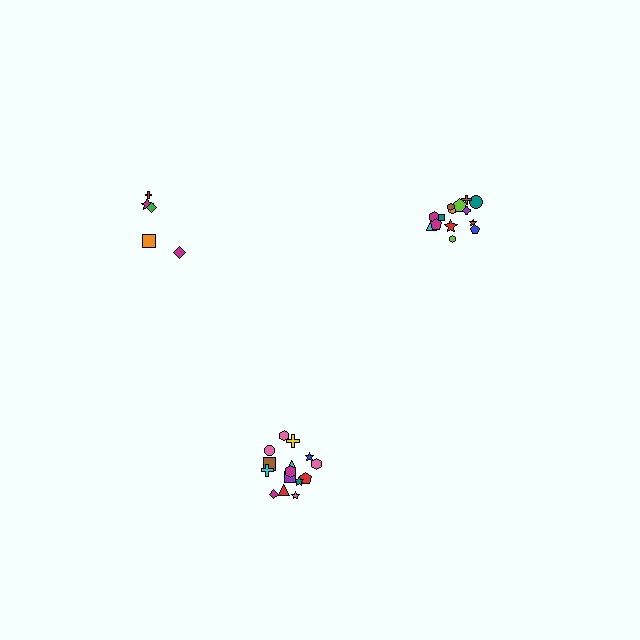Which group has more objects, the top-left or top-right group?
The top-right group.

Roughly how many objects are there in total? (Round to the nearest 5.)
Roughly 35 objects in total.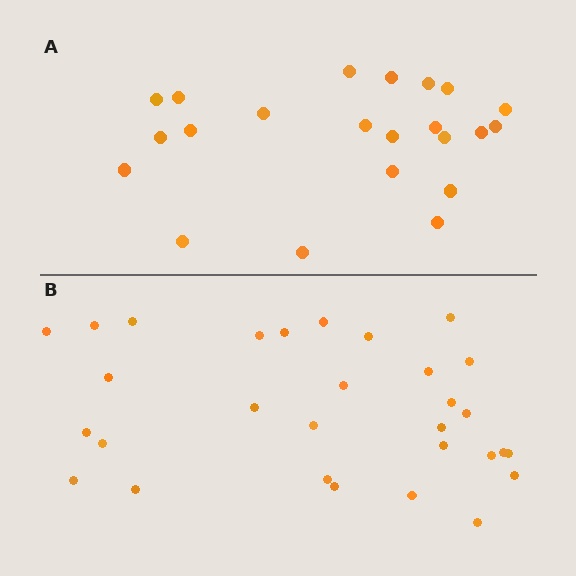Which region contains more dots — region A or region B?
Region B (the bottom region) has more dots.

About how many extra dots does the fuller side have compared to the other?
Region B has roughly 8 or so more dots than region A.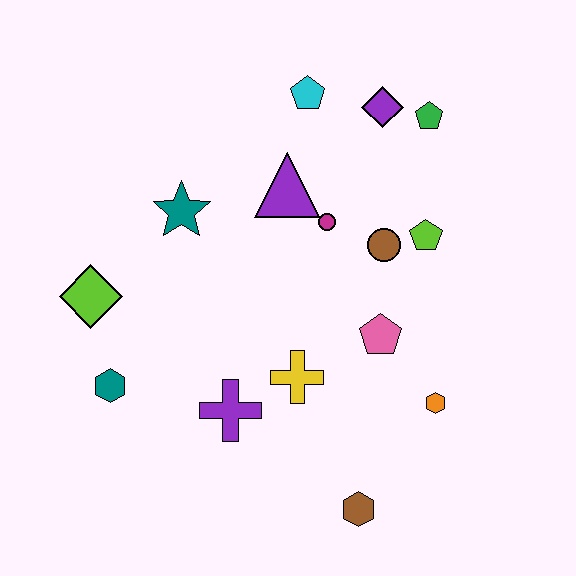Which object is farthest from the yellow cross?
The green pentagon is farthest from the yellow cross.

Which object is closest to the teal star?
The purple triangle is closest to the teal star.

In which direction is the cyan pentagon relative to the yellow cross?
The cyan pentagon is above the yellow cross.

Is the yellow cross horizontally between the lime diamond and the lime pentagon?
Yes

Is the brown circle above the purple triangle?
No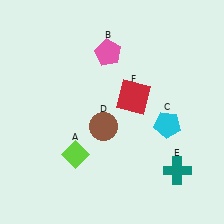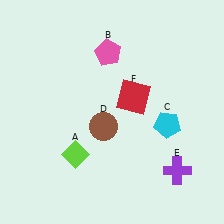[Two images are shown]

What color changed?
The cross (E) changed from teal in Image 1 to purple in Image 2.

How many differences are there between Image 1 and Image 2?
There is 1 difference between the two images.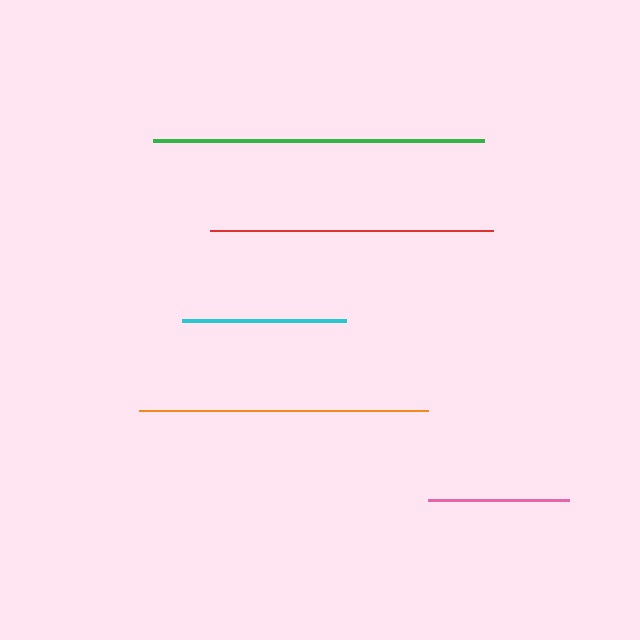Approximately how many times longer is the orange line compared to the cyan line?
The orange line is approximately 1.8 times the length of the cyan line.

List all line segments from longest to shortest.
From longest to shortest: green, orange, red, cyan, pink.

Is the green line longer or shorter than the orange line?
The green line is longer than the orange line.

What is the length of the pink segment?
The pink segment is approximately 141 pixels long.